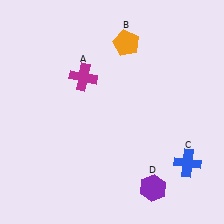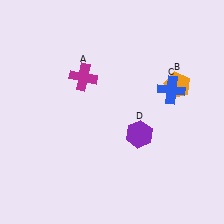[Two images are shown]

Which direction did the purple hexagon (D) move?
The purple hexagon (D) moved up.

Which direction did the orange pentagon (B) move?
The orange pentagon (B) moved right.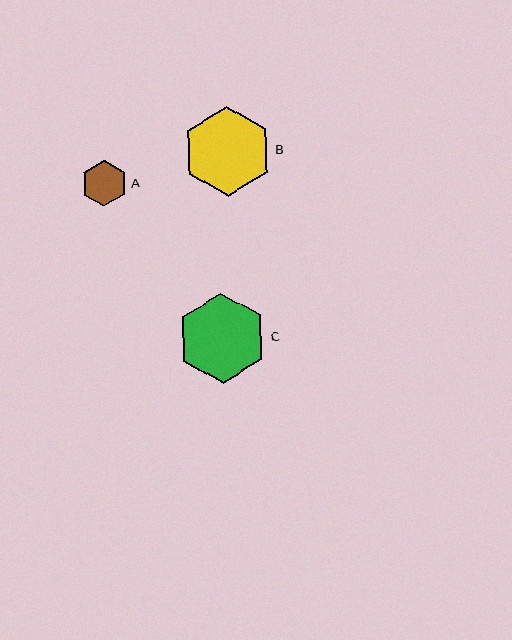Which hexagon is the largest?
Hexagon C is the largest with a size of approximately 90 pixels.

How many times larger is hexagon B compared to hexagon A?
Hexagon B is approximately 2.0 times the size of hexagon A.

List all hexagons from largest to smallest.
From largest to smallest: C, B, A.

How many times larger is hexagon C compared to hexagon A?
Hexagon C is approximately 2.0 times the size of hexagon A.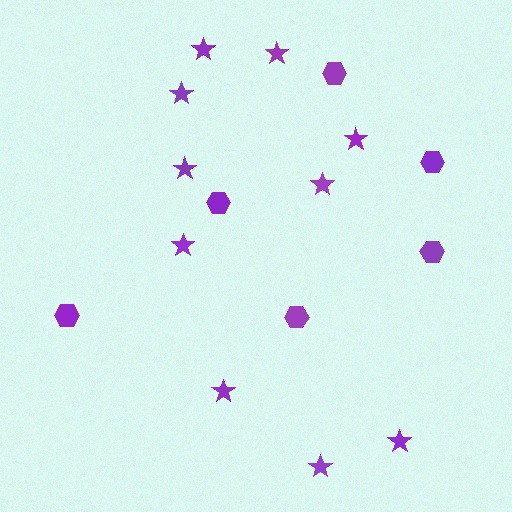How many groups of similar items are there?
There are 2 groups: one group of hexagons (6) and one group of stars (10).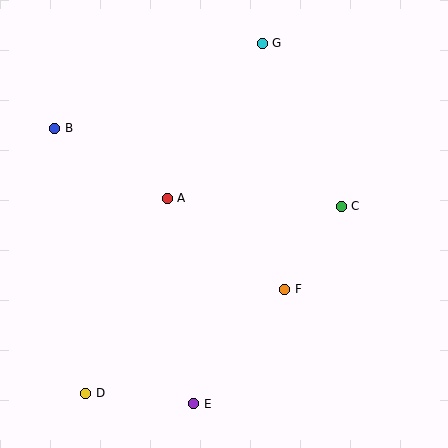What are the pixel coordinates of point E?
Point E is at (194, 404).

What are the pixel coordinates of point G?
Point G is at (262, 43).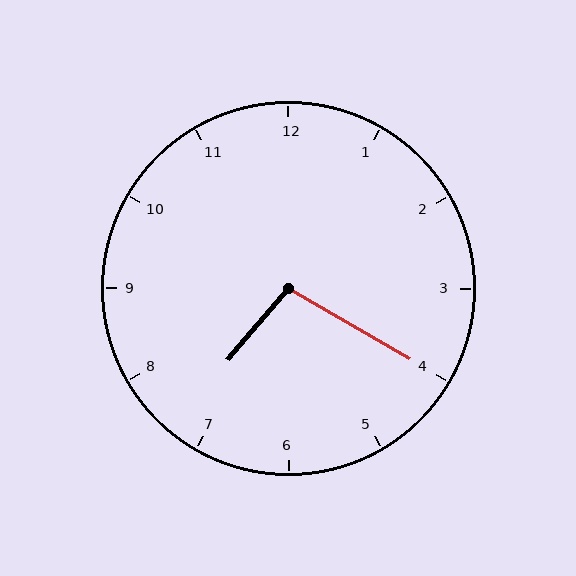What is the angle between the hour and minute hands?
Approximately 100 degrees.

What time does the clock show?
7:20.